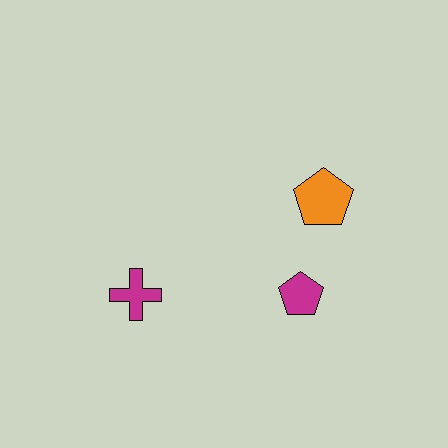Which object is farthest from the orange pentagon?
The magenta cross is farthest from the orange pentagon.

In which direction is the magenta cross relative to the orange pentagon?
The magenta cross is to the left of the orange pentagon.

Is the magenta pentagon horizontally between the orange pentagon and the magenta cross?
Yes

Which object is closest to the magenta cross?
The magenta pentagon is closest to the magenta cross.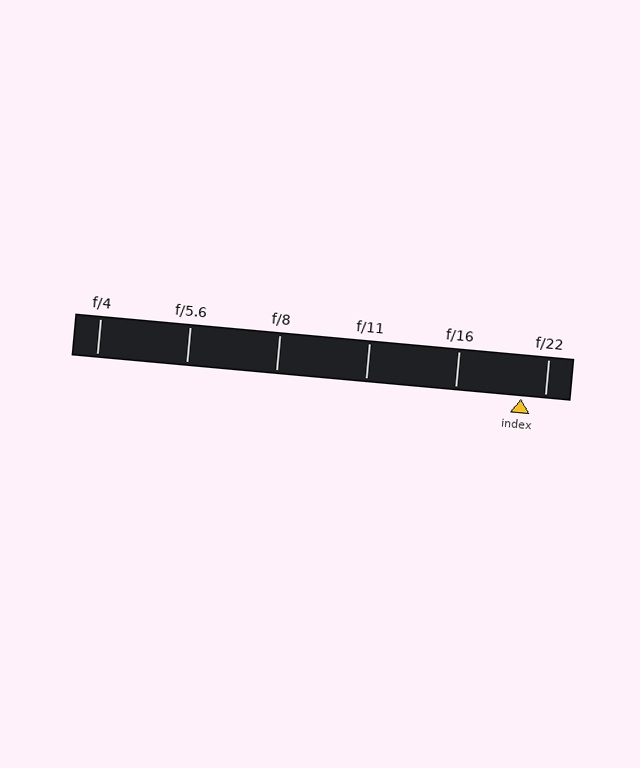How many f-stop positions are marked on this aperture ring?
There are 6 f-stop positions marked.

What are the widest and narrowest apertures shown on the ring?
The widest aperture shown is f/4 and the narrowest is f/22.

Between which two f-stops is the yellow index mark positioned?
The index mark is between f/16 and f/22.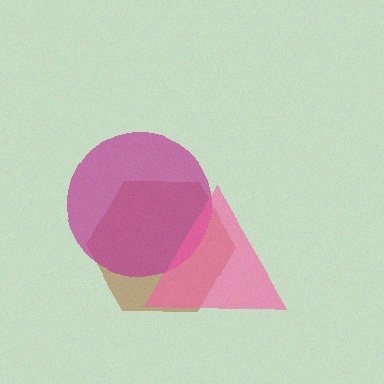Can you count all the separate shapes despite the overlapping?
Yes, there are 3 separate shapes.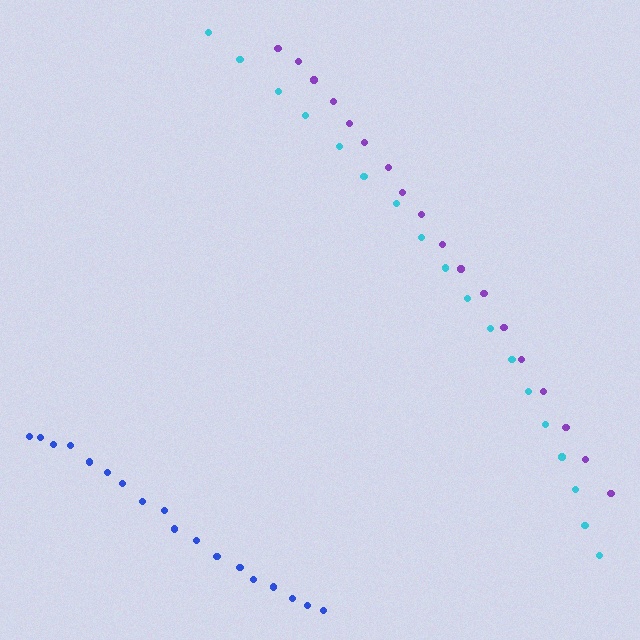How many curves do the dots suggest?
There are 3 distinct paths.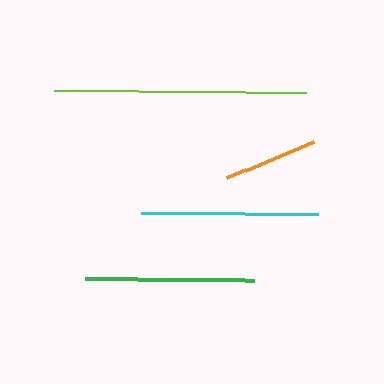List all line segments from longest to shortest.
From longest to shortest: lime, cyan, green, orange.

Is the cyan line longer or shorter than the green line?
The cyan line is longer than the green line.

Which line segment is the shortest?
The orange line is the shortest at approximately 95 pixels.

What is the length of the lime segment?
The lime segment is approximately 252 pixels long.